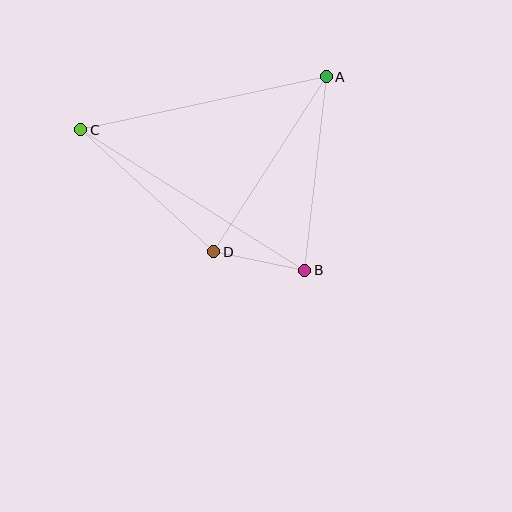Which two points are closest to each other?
Points B and D are closest to each other.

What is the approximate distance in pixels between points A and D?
The distance between A and D is approximately 208 pixels.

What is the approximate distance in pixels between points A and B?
The distance between A and B is approximately 195 pixels.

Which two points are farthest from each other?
Points B and C are farthest from each other.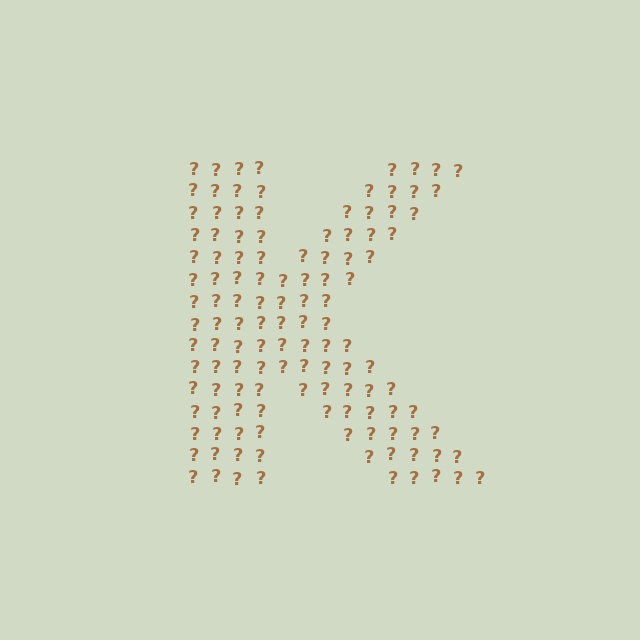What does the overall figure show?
The overall figure shows the letter K.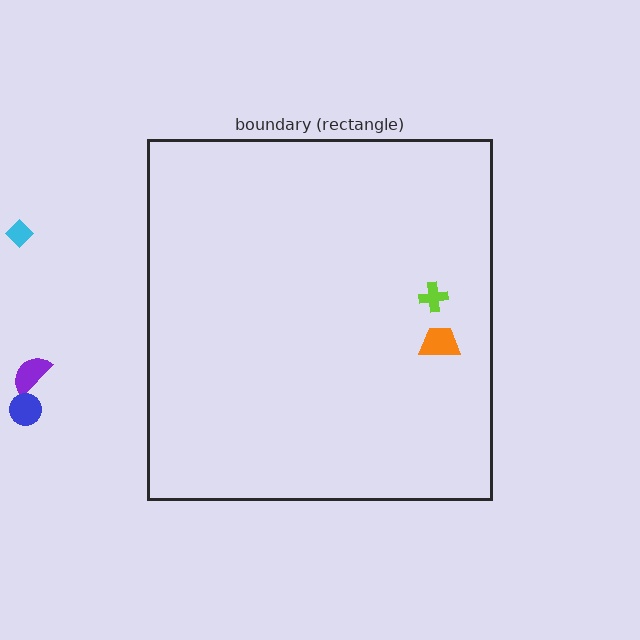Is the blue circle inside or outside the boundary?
Outside.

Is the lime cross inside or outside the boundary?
Inside.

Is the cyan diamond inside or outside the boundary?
Outside.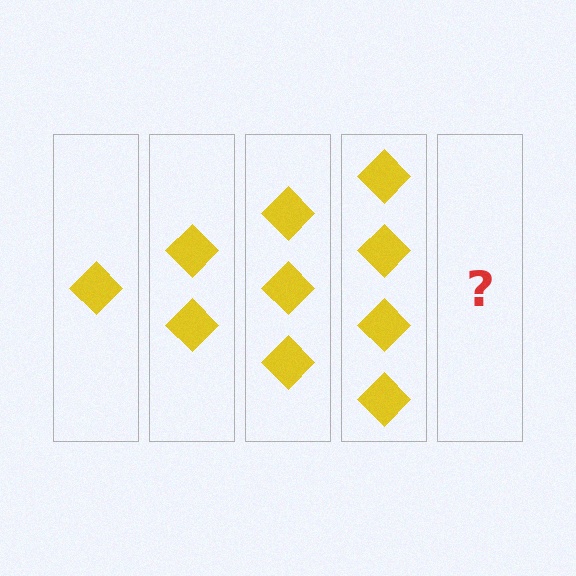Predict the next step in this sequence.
The next step is 5 diamonds.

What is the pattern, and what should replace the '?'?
The pattern is that each step adds one more diamond. The '?' should be 5 diamonds.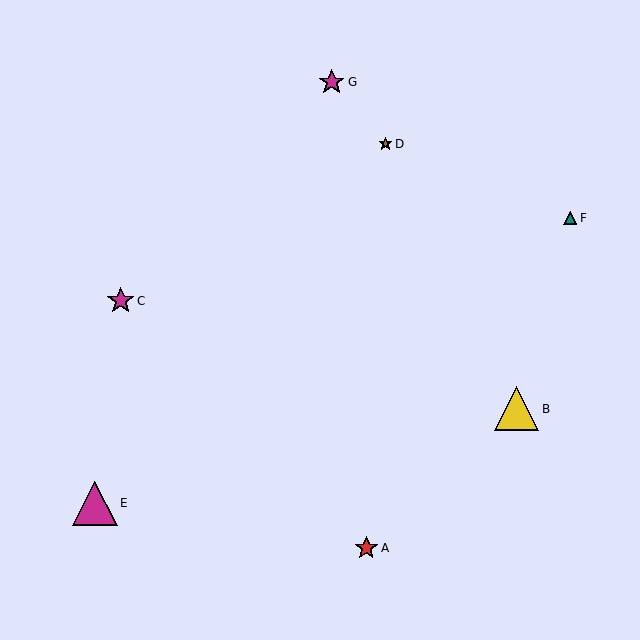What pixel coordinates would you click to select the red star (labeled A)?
Click at (366, 548) to select the red star A.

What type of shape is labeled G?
Shape G is a magenta star.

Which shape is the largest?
The magenta triangle (labeled E) is the largest.